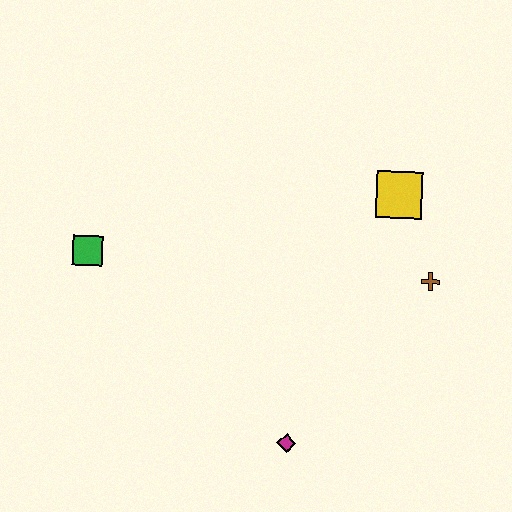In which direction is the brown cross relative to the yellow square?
The brown cross is below the yellow square.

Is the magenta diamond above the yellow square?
No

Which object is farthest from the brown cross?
The green square is farthest from the brown cross.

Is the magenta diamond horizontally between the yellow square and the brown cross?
No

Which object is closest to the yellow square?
The brown cross is closest to the yellow square.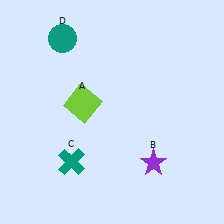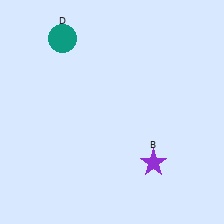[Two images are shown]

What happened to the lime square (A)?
The lime square (A) was removed in Image 2. It was in the top-left area of Image 1.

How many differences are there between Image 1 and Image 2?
There are 2 differences between the two images.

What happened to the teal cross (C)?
The teal cross (C) was removed in Image 2. It was in the bottom-left area of Image 1.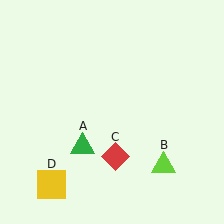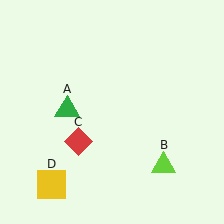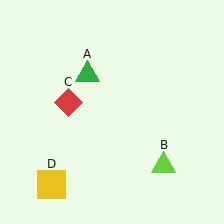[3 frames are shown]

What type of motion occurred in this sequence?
The green triangle (object A), red diamond (object C) rotated clockwise around the center of the scene.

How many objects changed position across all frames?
2 objects changed position: green triangle (object A), red diamond (object C).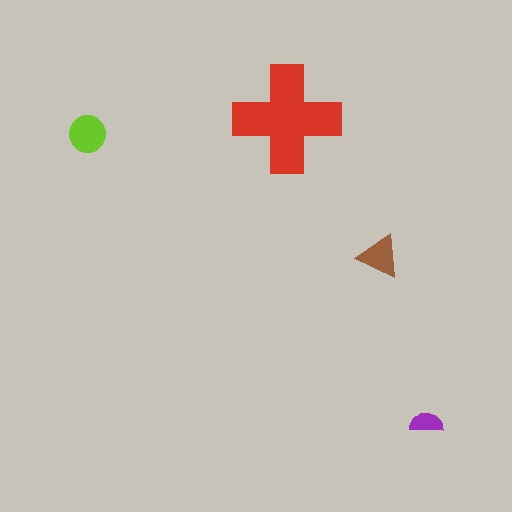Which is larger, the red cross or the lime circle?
The red cross.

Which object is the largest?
The red cross.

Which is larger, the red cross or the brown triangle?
The red cross.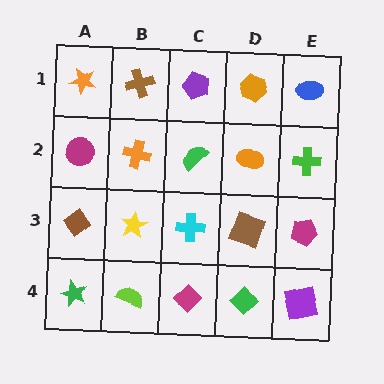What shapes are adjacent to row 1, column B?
An orange cross (row 2, column B), an orange star (row 1, column A), a purple pentagon (row 1, column C).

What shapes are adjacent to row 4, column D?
A brown square (row 3, column D), a magenta diamond (row 4, column C), a purple square (row 4, column E).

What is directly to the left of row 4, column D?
A magenta diamond.